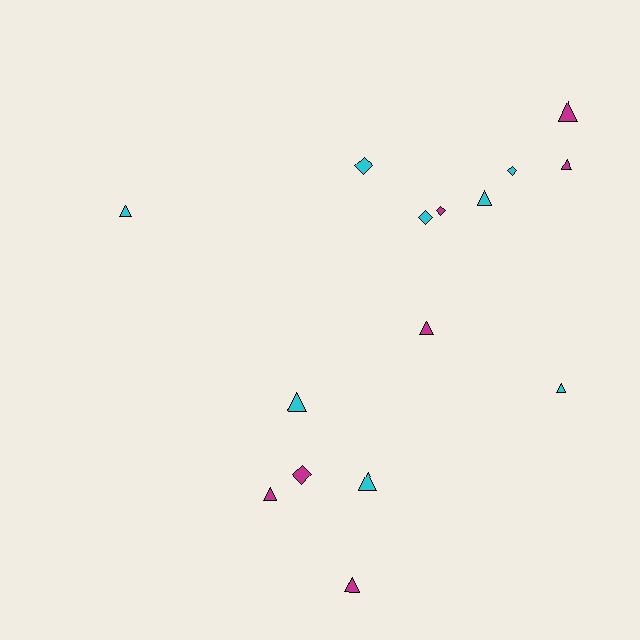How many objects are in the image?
There are 15 objects.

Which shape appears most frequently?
Triangle, with 10 objects.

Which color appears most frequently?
Cyan, with 8 objects.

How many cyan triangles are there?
There are 5 cyan triangles.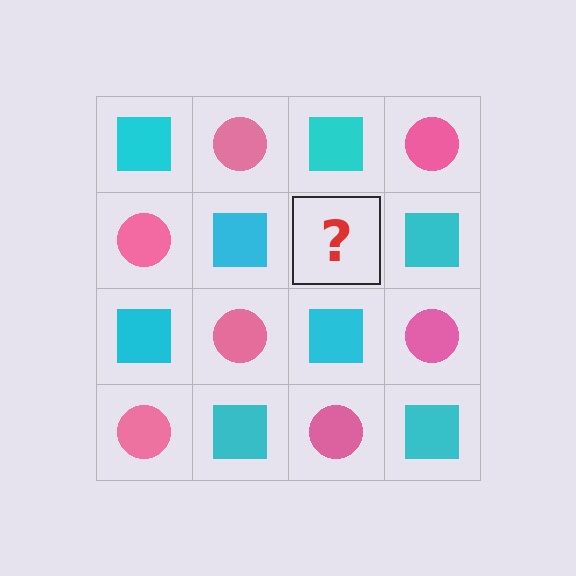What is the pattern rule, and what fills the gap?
The rule is that it alternates cyan square and pink circle in a checkerboard pattern. The gap should be filled with a pink circle.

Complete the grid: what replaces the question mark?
The question mark should be replaced with a pink circle.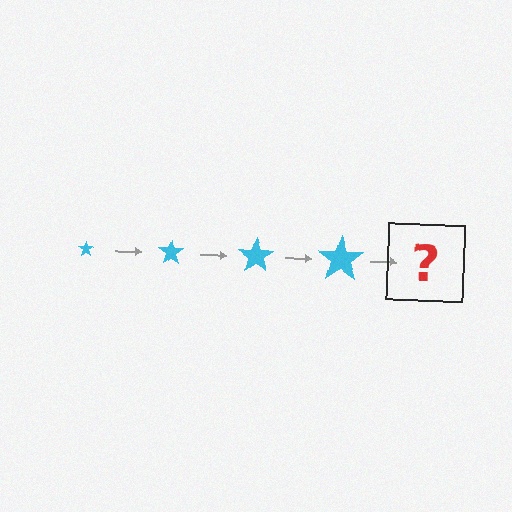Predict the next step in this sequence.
The next step is a cyan star, larger than the previous one.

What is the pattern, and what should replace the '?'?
The pattern is that the star gets progressively larger each step. The '?' should be a cyan star, larger than the previous one.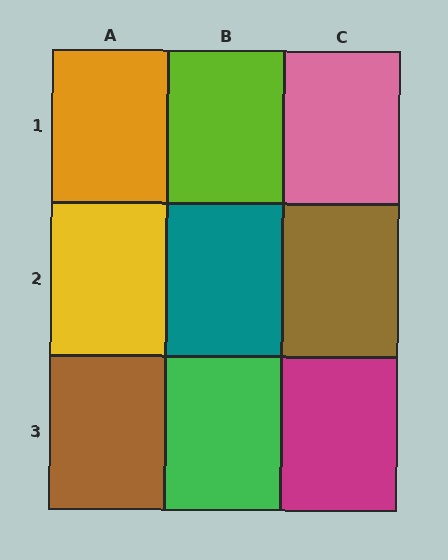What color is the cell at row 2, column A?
Yellow.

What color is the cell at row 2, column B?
Teal.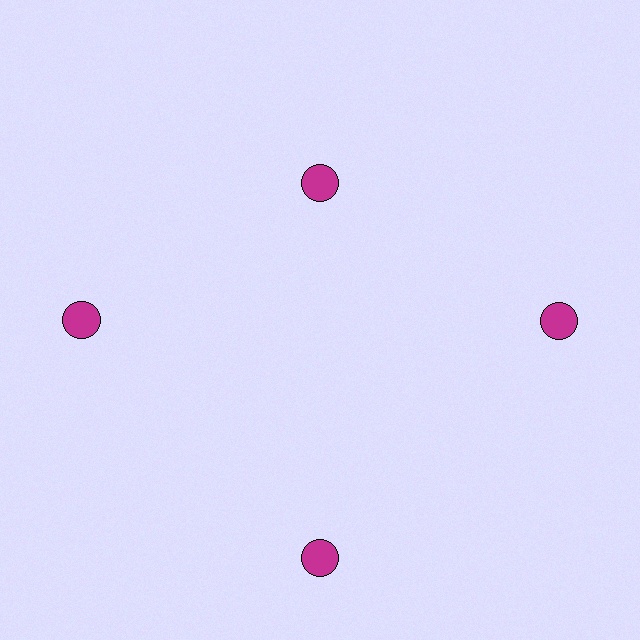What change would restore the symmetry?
The symmetry would be restored by moving it outward, back onto the ring so that all 4 circles sit at equal angles and equal distance from the center.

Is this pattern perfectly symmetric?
No. The 4 magenta circles are arranged in a ring, but one element near the 12 o'clock position is pulled inward toward the center, breaking the 4-fold rotational symmetry.